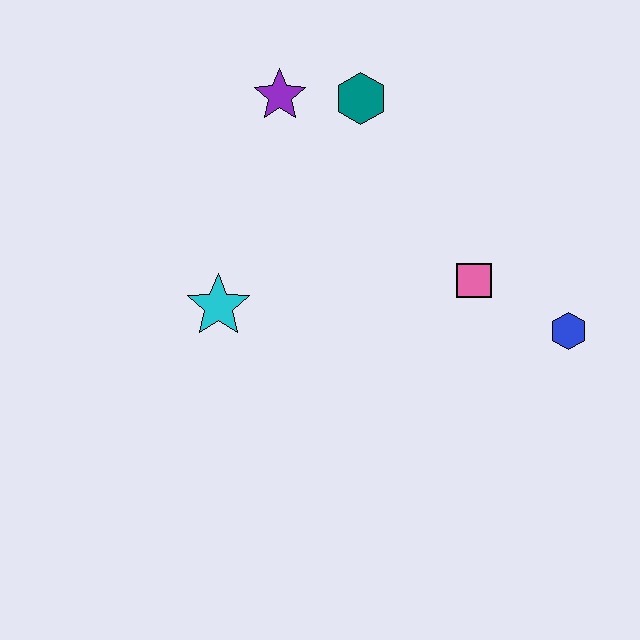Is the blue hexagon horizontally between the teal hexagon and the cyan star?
No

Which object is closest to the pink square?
The blue hexagon is closest to the pink square.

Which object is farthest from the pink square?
The purple star is farthest from the pink square.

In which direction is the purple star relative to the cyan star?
The purple star is above the cyan star.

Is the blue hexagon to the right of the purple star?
Yes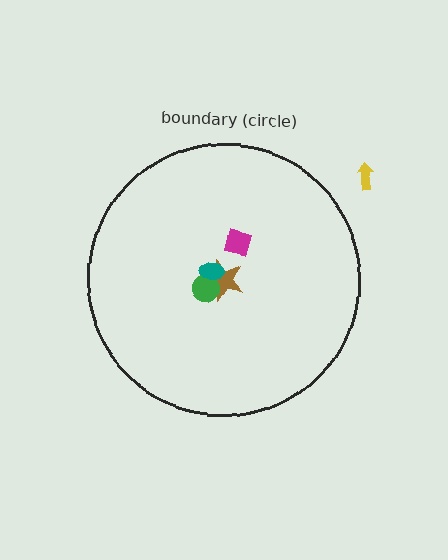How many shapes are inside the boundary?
4 inside, 1 outside.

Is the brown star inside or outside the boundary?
Inside.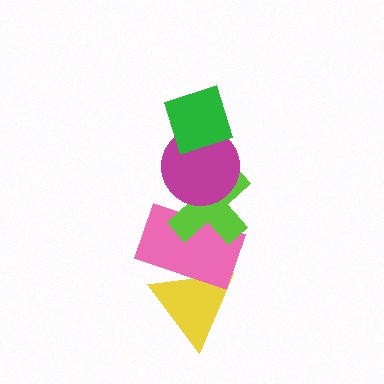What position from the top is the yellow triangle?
The yellow triangle is 5th from the top.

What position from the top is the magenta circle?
The magenta circle is 2nd from the top.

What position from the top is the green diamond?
The green diamond is 1st from the top.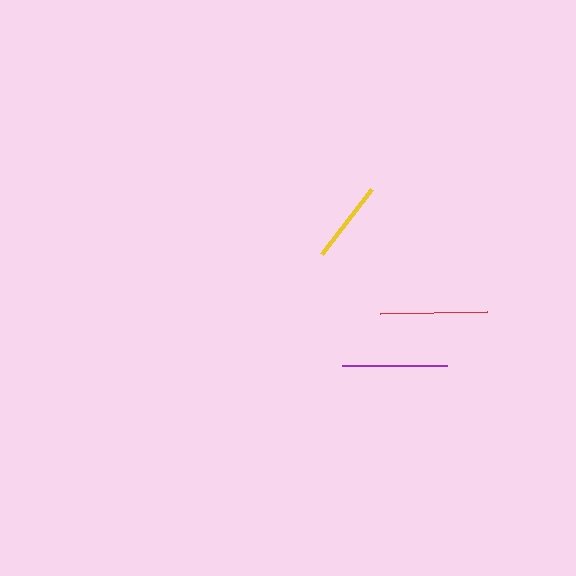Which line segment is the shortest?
The yellow line is the shortest at approximately 82 pixels.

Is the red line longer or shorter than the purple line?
The red line is longer than the purple line.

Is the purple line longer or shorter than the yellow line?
The purple line is longer than the yellow line.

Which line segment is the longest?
The red line is the longest at approximately 107 pixels.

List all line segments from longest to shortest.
From longest to shortest: red, purple, yellow.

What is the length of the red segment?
The red segment is approximately 107 pixels long.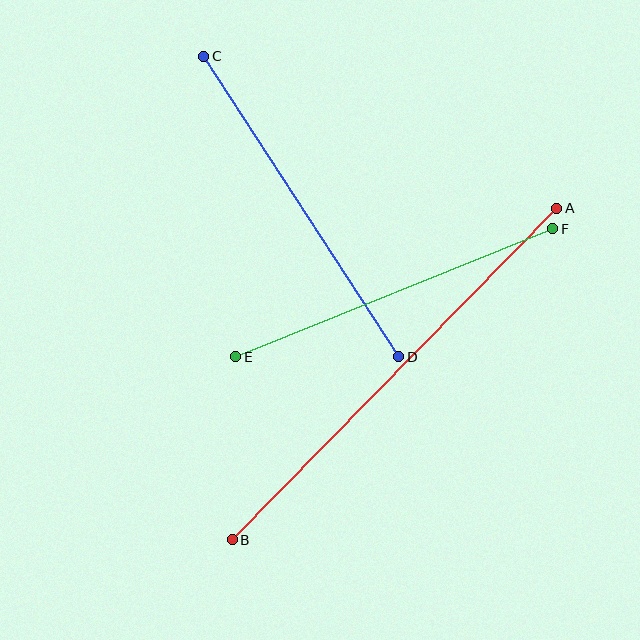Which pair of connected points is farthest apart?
Points A and B are farthest apart.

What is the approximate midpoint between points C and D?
The midpoint is at approximately (301, 206) pixels.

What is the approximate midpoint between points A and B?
The midpoint is at approximately (394, 374) pixels.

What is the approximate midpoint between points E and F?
The midpoint is at approximately (394, 293) pixels.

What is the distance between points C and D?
The distance is approximately 358 pixels.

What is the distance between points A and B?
The distance is approximately 464 pixels.